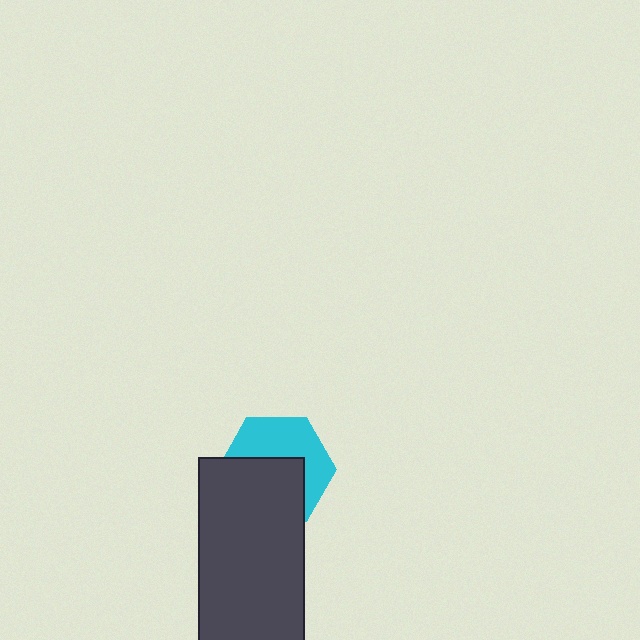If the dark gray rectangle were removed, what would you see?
You would see the complete cyan hexagon.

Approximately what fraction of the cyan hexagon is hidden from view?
Roughly 52% of the cyan hexagon is hidden behind the dark gray rectangle.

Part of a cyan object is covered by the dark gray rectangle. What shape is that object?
It is a hexagon.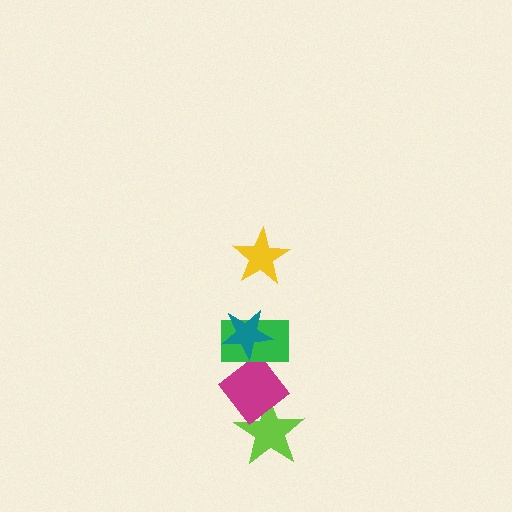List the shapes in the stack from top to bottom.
From top to bottom: the yellow star, the teal star, the green rectangle, the magenta diamond, the lime star.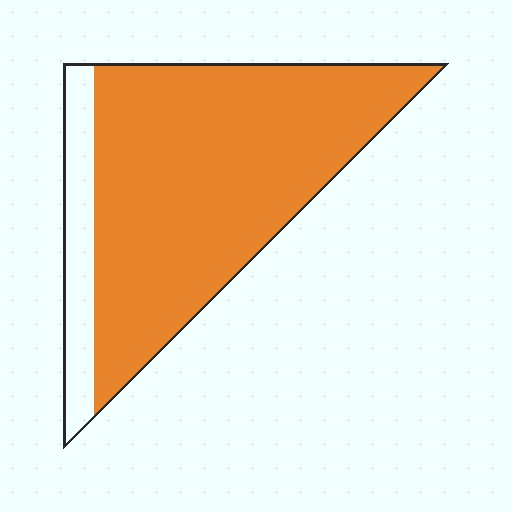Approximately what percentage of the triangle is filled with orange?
Approximately 85%.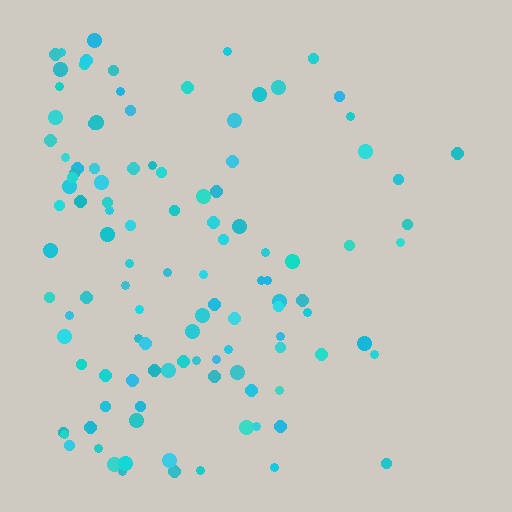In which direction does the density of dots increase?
From right to left, with the left side densest.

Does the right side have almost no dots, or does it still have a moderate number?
Still a moderate number, just noticeably fewer than the left.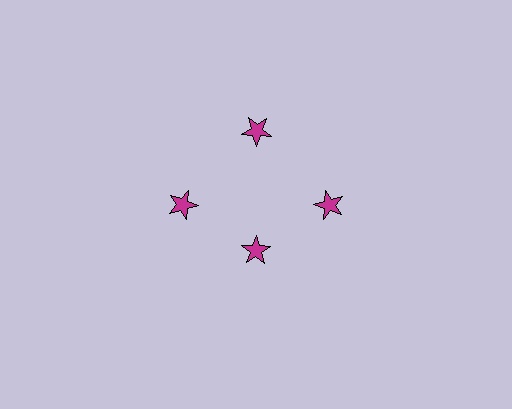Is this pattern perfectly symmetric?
No. The 4 magenta stars are arranged in a ring, but one element near the 6 o'clock position is pulled inward toward the center, breaking the 4-fold rotational symmetry.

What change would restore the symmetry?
The symmetry would be restored by moving it outward, back onto the ring so that all 4 stars sit at equal angles and equal distance from the center.